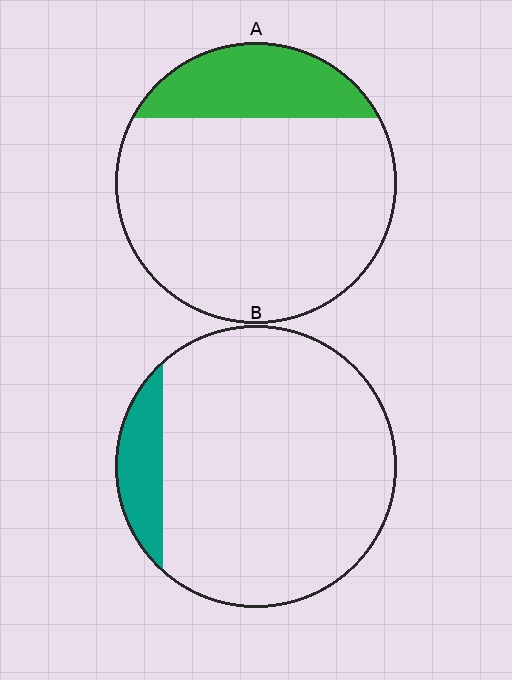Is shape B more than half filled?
No.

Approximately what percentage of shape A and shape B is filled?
A is approximately 20% and B is approximately 10%.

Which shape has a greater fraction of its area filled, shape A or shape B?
Shape A.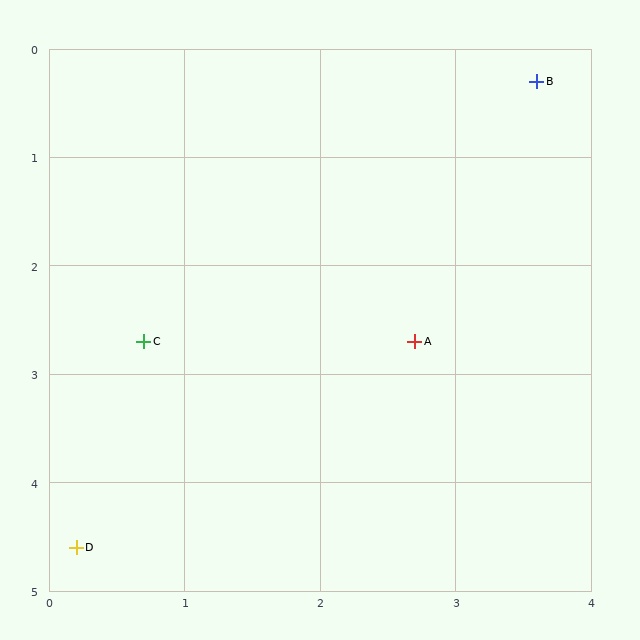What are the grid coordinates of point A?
Point A is at approximately (2.7, 2.7).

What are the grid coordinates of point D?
Point D is at approximately (0.2, 4.6).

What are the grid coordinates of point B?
Point B is at approximately (3.6, 0.3).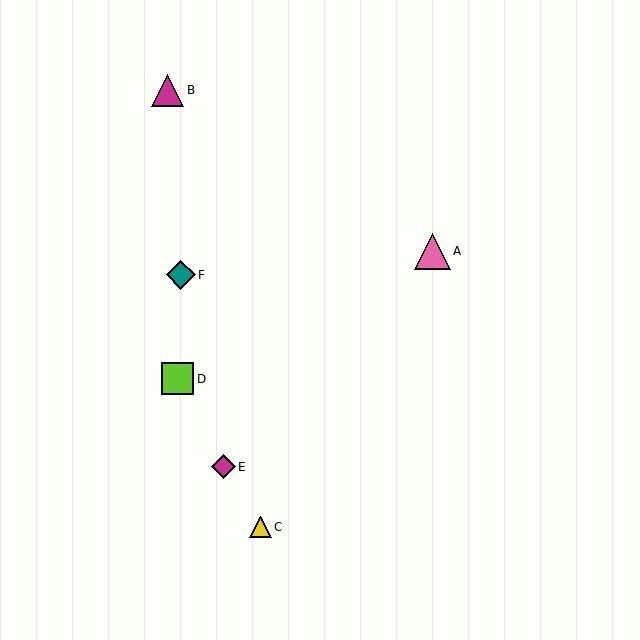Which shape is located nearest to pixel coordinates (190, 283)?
The teal diamond (labeled F) at (181, 275) is nearest to that location.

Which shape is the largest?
The pink triangle (labeled A) is the largest.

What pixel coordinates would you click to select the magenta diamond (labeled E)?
Click at (223, 467) to select the magenta diamond E.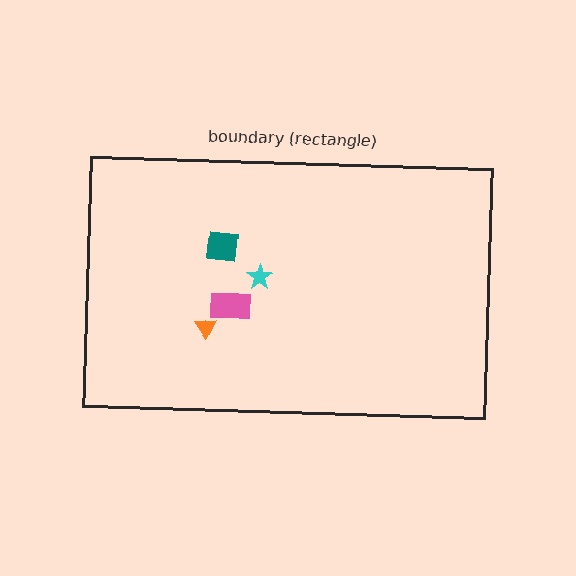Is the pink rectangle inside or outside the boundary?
Inside.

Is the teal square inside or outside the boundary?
Inside.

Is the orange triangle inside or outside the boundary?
Inside.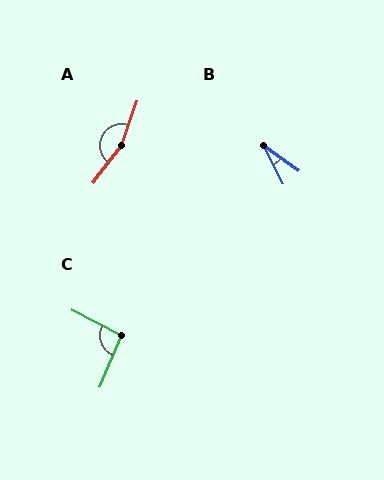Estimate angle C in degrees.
Approximately 94 degrees.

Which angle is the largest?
A, at approximately 161 degrees.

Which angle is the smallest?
B, at approximately 27 degrees.